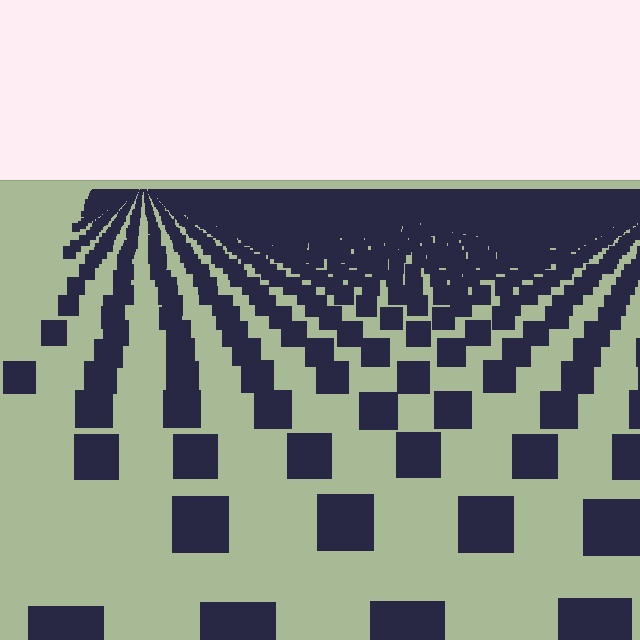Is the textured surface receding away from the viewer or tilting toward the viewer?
The surface is receding away from the viewer. Texture elements get smaller and denser toward the top.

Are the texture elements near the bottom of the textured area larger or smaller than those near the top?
Larger. Near the bottom, elements are closer to the viewer and appear at a bigger on-screen size.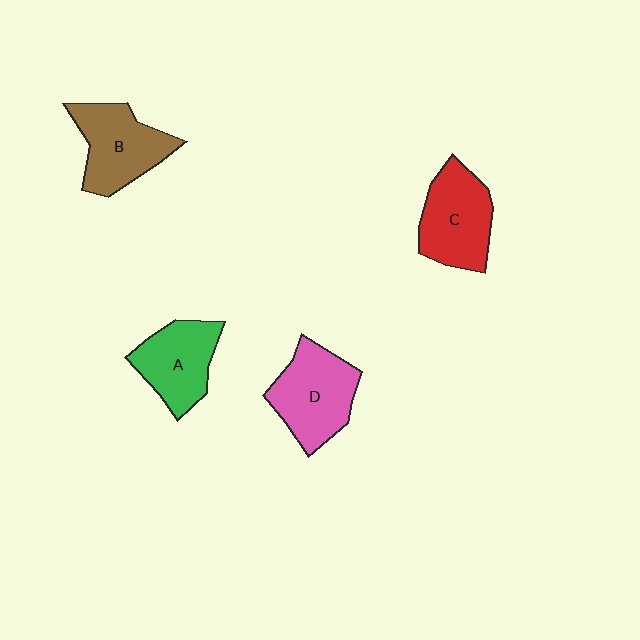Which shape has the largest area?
Shape D (pink).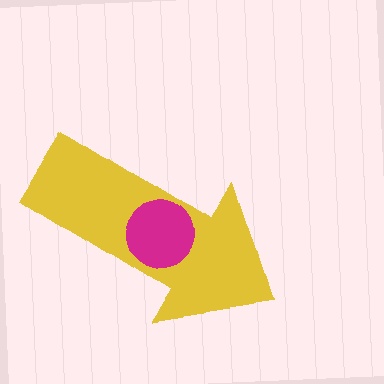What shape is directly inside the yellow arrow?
The magenta circle.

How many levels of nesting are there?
2.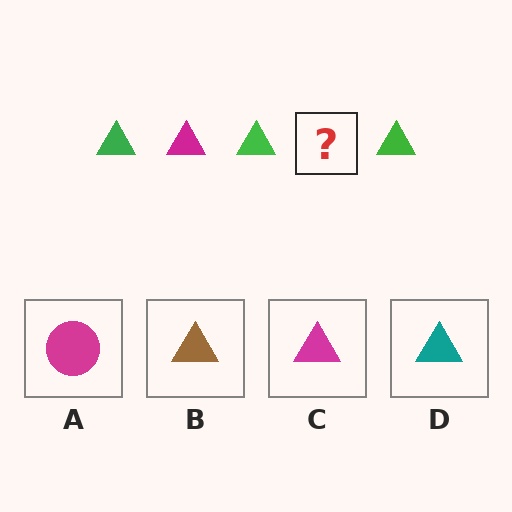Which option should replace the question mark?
Option C.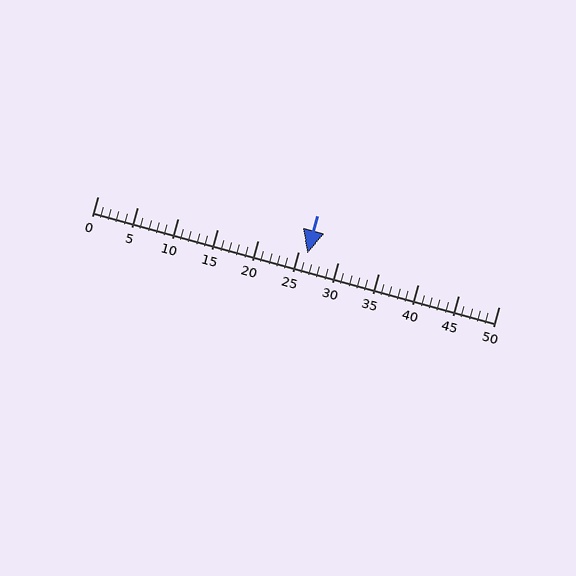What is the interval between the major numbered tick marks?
The major tick marks are spaced 5 units apart.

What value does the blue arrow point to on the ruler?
The blue arrow points to approximately 26.